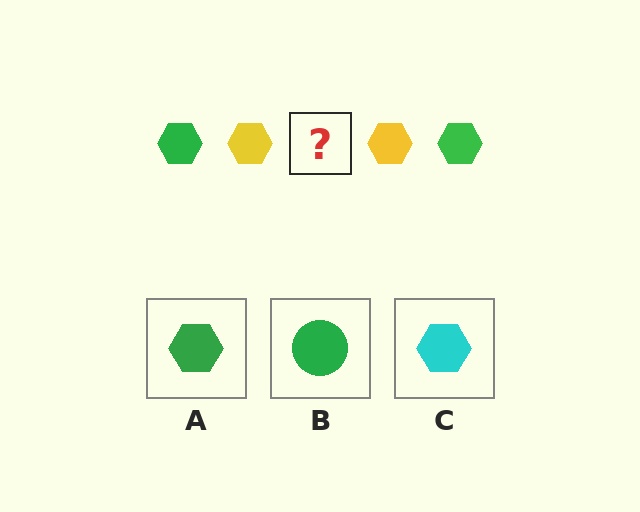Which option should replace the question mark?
Option A.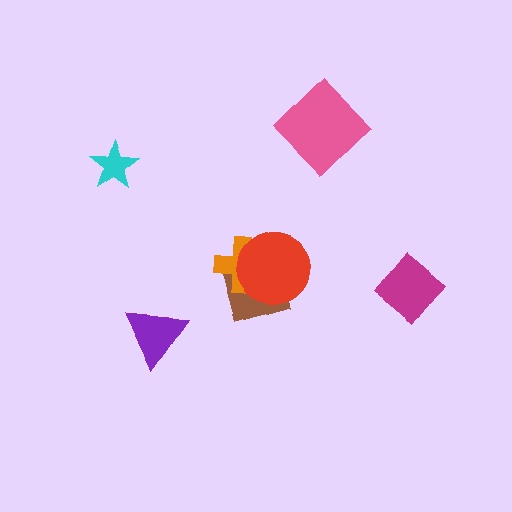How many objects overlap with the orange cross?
2 objects overlap with the orange cross.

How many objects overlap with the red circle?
2 objects overlap with the red circle.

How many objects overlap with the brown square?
2 objects overlap with the brown square.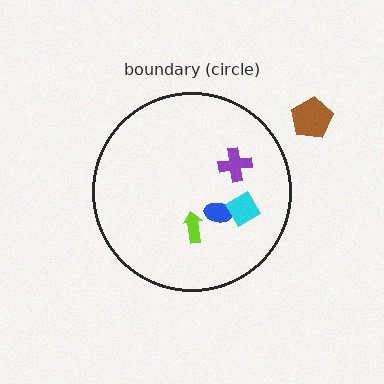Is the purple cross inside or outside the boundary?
Inside.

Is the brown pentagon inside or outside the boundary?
Outside.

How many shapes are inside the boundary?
4 inside, 1 outside.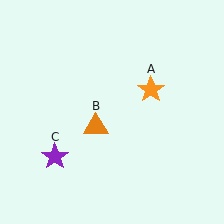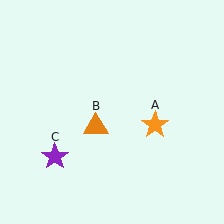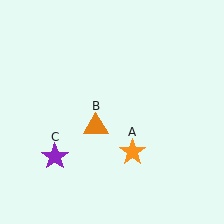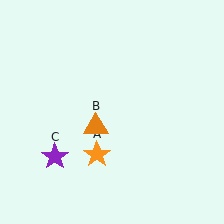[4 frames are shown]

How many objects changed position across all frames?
1 object changed position: orange star (object A).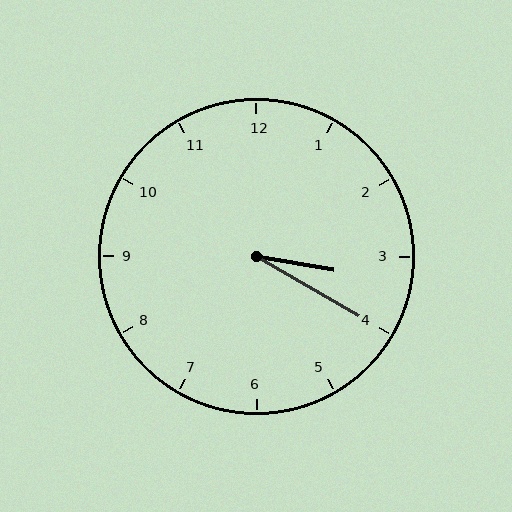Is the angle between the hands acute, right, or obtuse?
It is acute.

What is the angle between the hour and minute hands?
Approximately 20 degrees.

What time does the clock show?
3:20.